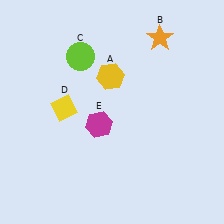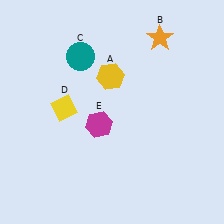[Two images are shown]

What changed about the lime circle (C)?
In Image 1, C is lime. In Image 2, it changed to teal.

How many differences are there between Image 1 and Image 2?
There is 1 difference between the two images.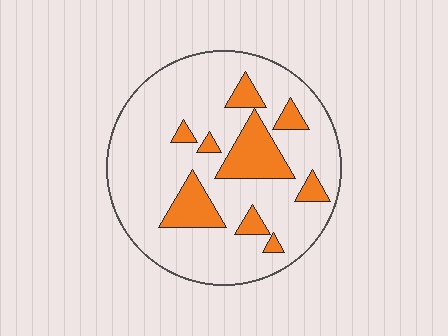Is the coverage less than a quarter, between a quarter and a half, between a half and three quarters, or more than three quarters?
Less than a quarter.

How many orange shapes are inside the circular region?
9.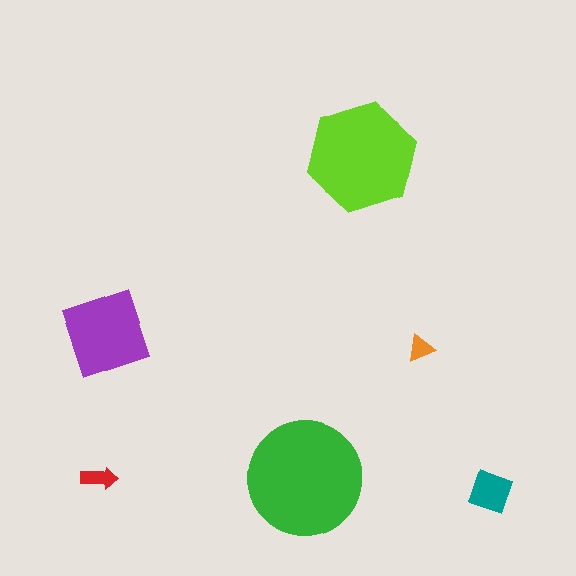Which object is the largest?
The green circle.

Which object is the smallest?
The orange triangle.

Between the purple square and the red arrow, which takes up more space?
The purple square.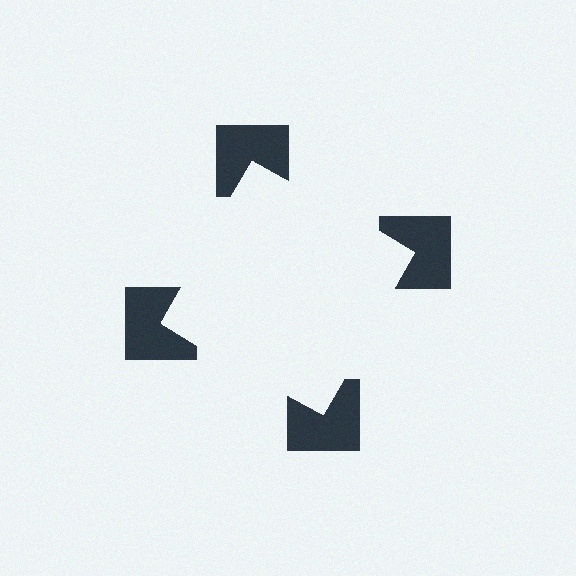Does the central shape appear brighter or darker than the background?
It typically appears slightly brighter than the background, even though no actual brightness change is drawn.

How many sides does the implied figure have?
4 sides.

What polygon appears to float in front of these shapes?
An illusory square — its edges are inferred from the aligned wedge cuts in the notched squares, not physically drawn.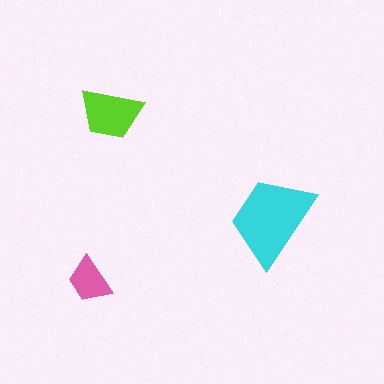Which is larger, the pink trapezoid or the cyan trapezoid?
The cyan one.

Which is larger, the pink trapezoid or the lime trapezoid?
The lime one.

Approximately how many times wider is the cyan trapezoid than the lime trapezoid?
About 1.5 times wider.